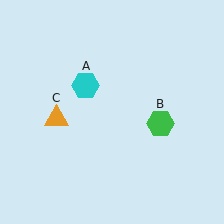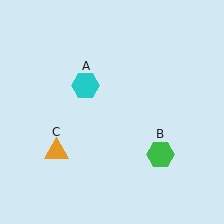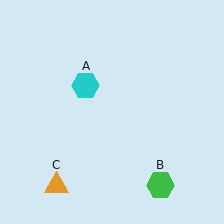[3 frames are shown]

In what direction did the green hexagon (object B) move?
The green hexagon (object B) moved down.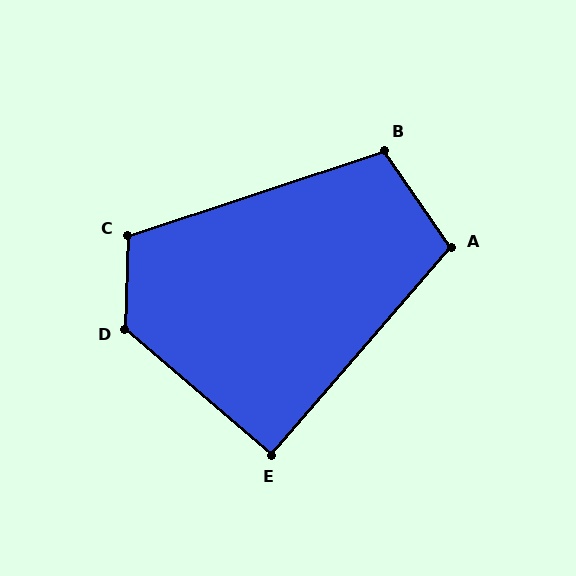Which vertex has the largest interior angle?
D, at approximately 129 degrees.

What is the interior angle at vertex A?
Approximately 105 degrees (obtuse).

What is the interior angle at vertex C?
Approximately 110 degrees (obtuse).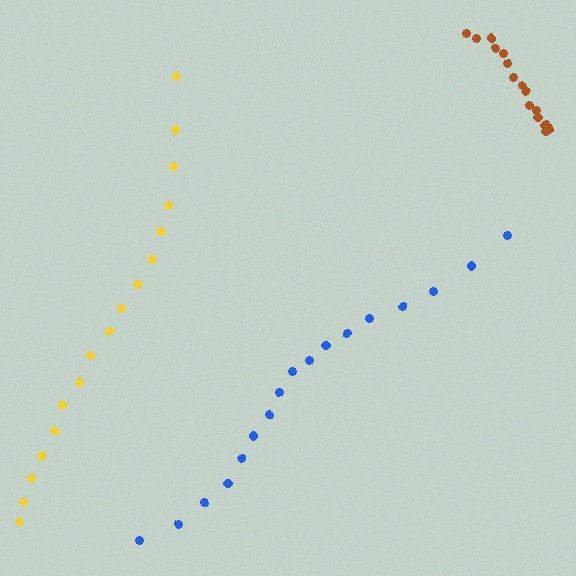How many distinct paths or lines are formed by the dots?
There are 3 distinct paths.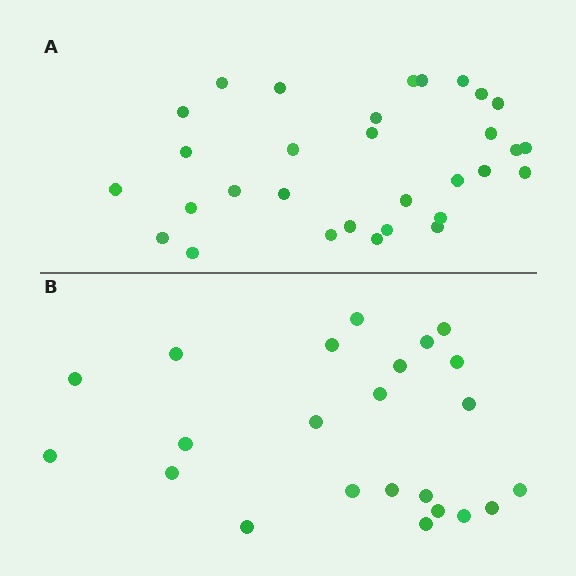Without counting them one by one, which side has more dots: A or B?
Region A (the top region) has more dots.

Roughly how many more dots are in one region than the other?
Region A has roughly 8 or so more dots than region B.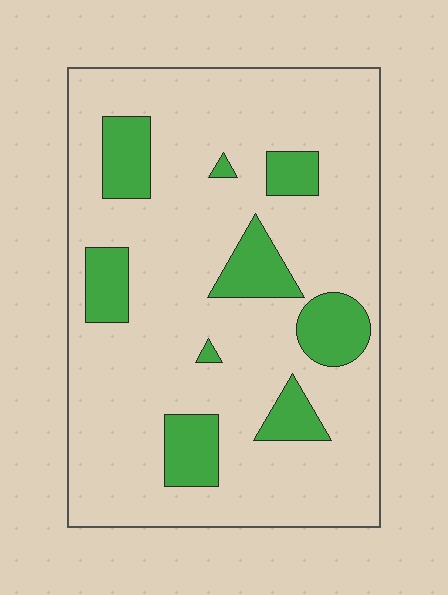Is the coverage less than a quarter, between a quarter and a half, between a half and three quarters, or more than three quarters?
Less than a quarter.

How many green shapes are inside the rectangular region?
9.